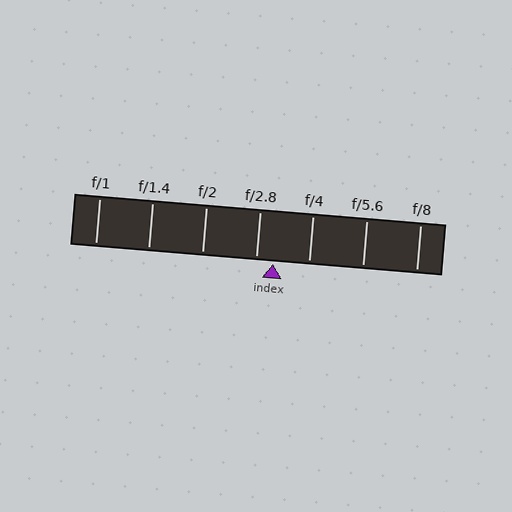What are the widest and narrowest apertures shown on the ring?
The widest aperture shown is f/1 and the narrowest is f/8.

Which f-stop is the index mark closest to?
The index mark is closest to f/2.8.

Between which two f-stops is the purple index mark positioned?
The index mark is between f/2.8 and f/4.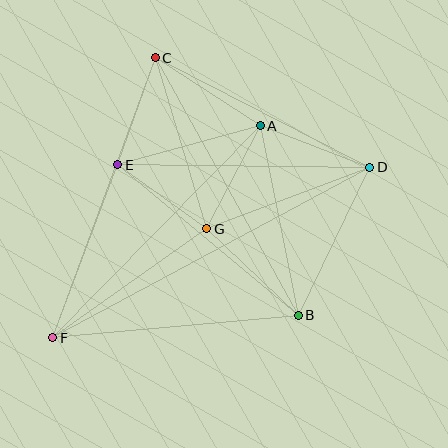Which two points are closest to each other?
Points E and G are closest to each other.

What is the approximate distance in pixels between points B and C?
The distance between B and C is approximately 295 pixels.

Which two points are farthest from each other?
Points D and F are farthest from each other.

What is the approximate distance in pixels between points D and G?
The distance between D and G is approximately 174 pixels.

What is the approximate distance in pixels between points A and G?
The distance between A and G is approximately 116 pixels.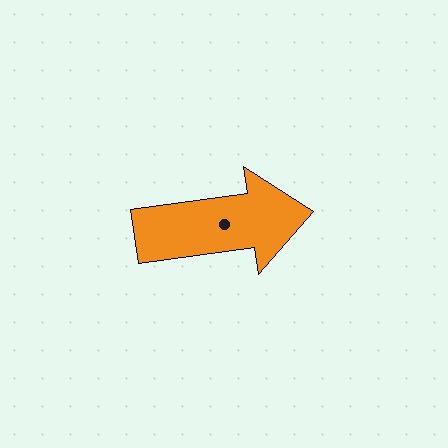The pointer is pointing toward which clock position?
Roughly 3 o'clock.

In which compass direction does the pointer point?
East.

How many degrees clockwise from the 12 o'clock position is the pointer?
Approximately 82 degrees.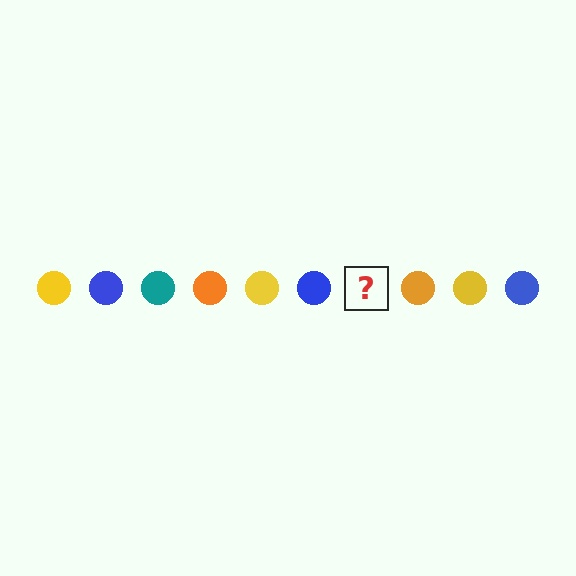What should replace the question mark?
The question mark should be replaced with a teal circle.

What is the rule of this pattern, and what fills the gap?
The rule is that the pattern cycles through yellow, blue, teal, orange circles. The gap should be filled with a teal circle.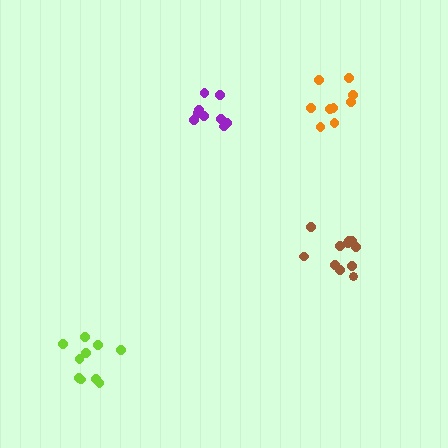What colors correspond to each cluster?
The clusters are colored: orange, purple, brown, lime.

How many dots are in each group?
Group 1: 9 dots, Group 2: 9 dots, Group 3: 12 dots, Group 4: 10 dots (40 total).